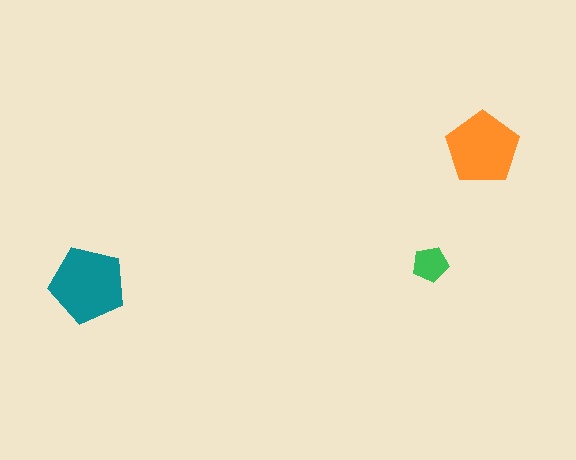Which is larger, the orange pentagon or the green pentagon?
The orange one.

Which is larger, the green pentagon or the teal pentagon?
The teal one.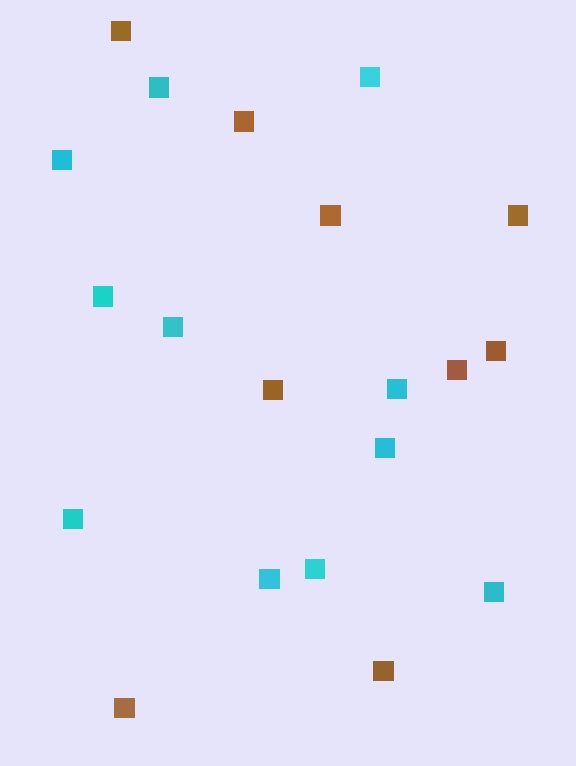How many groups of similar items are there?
There are 2 groups: one group of brown squares (9) and one group of cyan squares (11).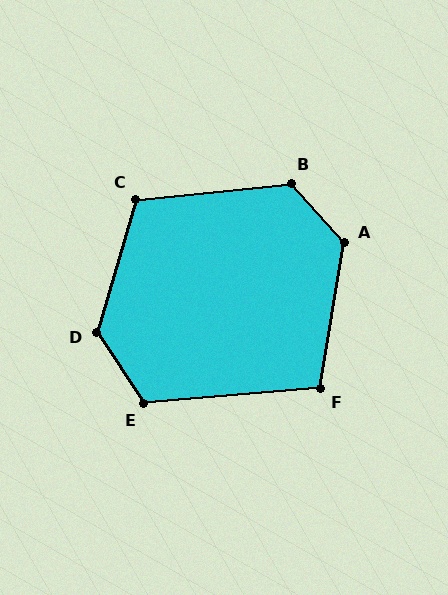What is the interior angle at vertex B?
Approximately 126 degrees (obtuse).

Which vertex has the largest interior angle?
D, at approximately 130 degrees.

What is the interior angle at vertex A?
Approximately 129 degrees (obtuse).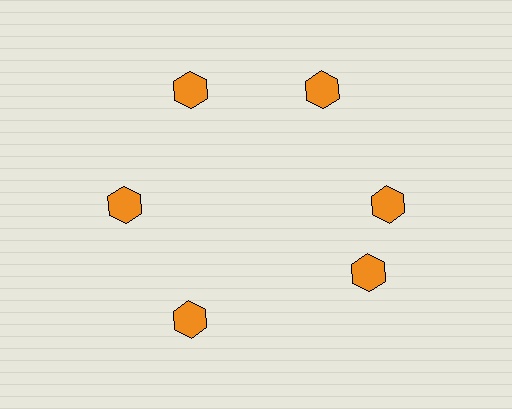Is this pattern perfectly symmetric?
No. The 6 orange hexagons are arranged in a ring, but one element near the 5 o'clock position is rotated out of alignment along the ring, breaking the 6-fold rotational symmetry.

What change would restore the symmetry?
The symmetry would be restored by rotating it back into even spacing with its neighbors so that all 6 hexagons sit at equal angles and equal distance from the center.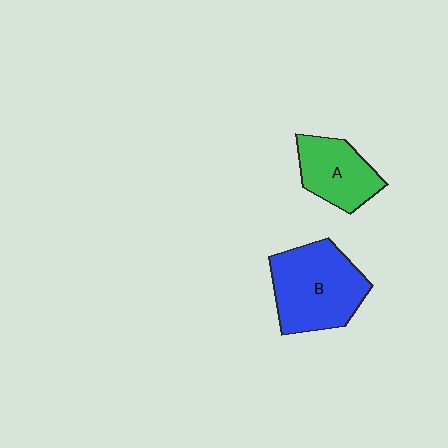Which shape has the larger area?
Shape B (blue).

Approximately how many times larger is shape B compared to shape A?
Approximately 1.5 times.